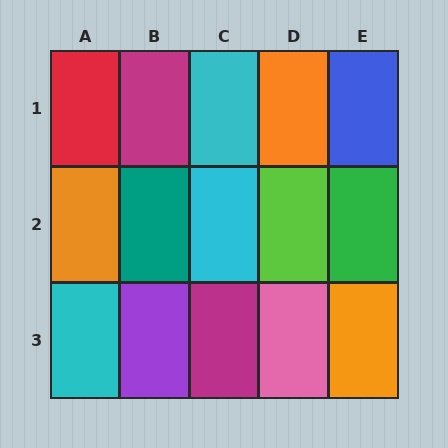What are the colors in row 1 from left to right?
Red, magenta, cyan, orange, blue.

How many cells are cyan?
3 cells are cyan.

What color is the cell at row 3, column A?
Cyan.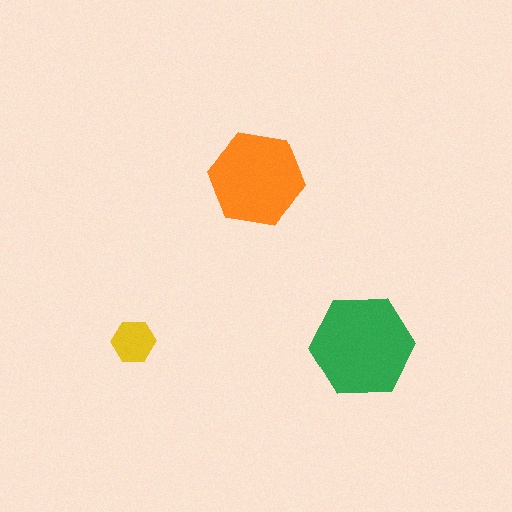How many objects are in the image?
There are 3 objects in the image.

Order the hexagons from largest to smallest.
the green one, the orange one, the yellow one.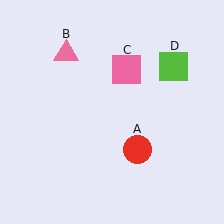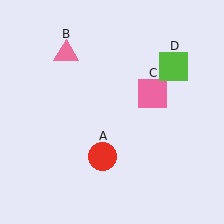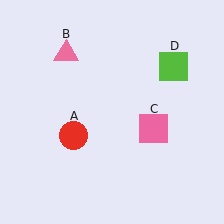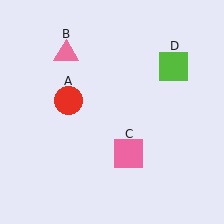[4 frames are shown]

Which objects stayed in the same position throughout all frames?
Pink triangle (object B) and lime square (object D) remained stationary.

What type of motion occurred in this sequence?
The red circle (object A), pink square (object C) rotated clockwise around the center of the scene.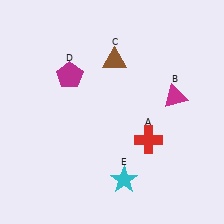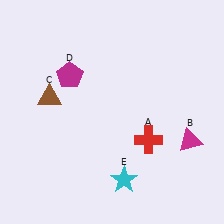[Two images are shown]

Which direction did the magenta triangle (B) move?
The magenta triangle (B) moved down.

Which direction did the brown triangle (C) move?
The brown triangle (C) moved left.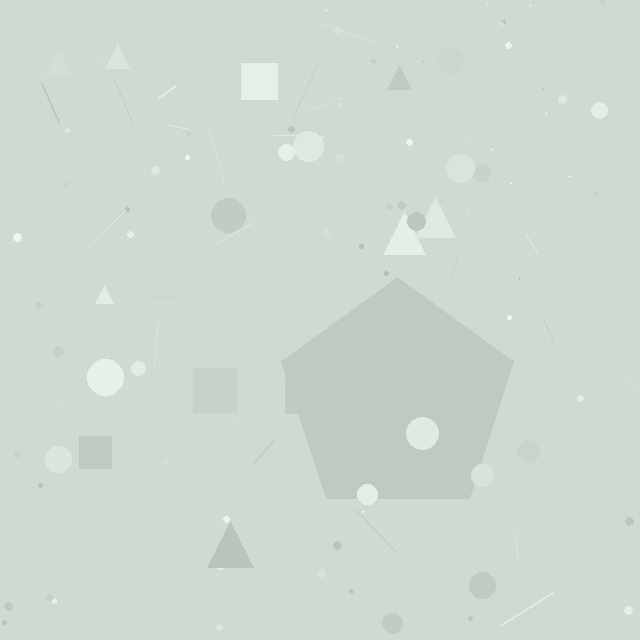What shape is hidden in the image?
A pentagon is hidden in the image.